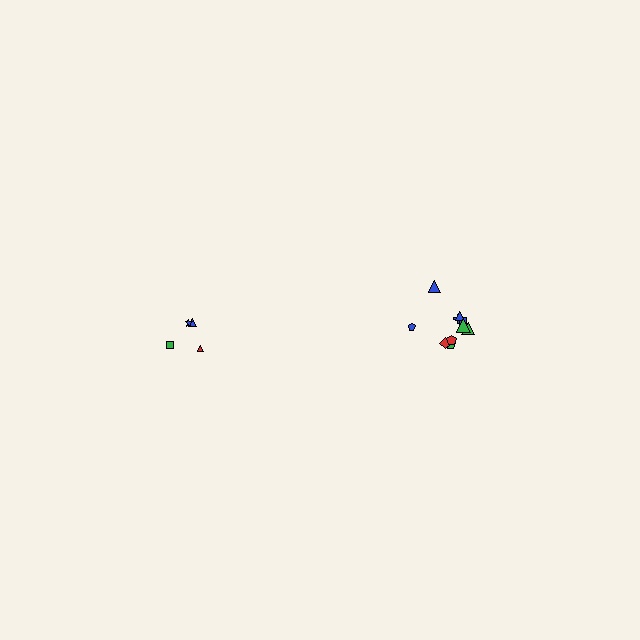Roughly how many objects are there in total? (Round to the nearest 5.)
Roughly 15 objects in total.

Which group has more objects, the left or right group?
The right group.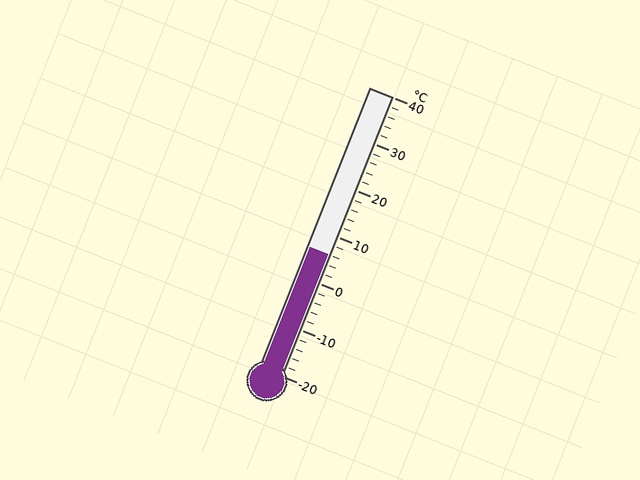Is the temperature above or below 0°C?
The temperature is above 0°C.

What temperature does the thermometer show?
The thermometer shows approximately 6°C.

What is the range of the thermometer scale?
The thermometer scale ranges from -20°C to 40°C.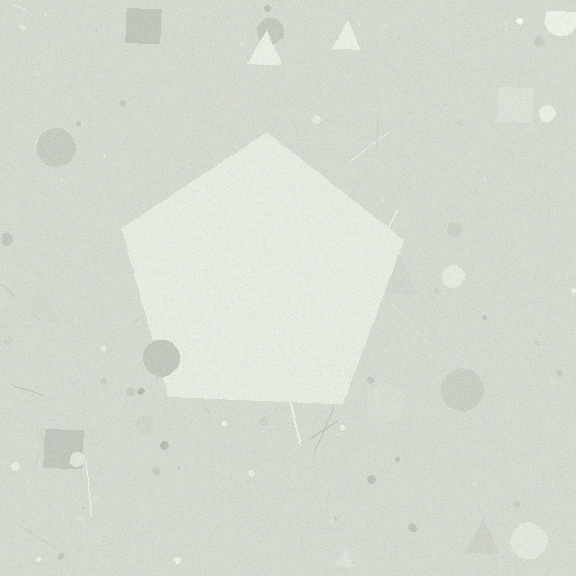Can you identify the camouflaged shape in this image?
The camouflaged shape is a pentagon.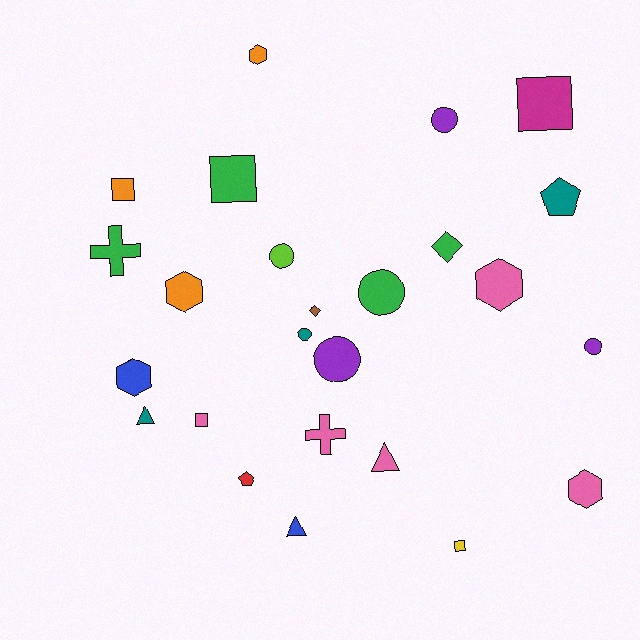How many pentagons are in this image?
There are 2 pentagons.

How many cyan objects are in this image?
There are no cyan objects.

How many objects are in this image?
There are 25 objects.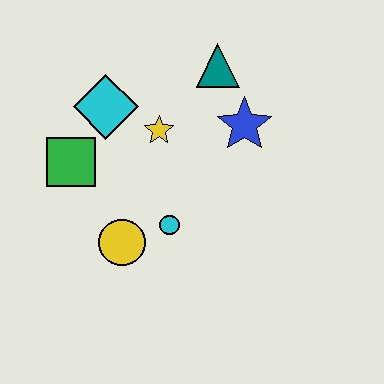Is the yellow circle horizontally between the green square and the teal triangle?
Yes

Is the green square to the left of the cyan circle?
Yes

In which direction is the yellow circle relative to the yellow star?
The yellow circle is below the yellow star.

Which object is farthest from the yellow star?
The yellow circle is farthest from the yellow star.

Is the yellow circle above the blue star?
No